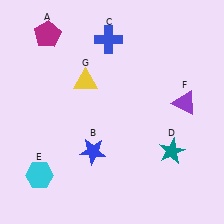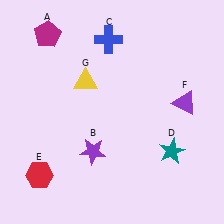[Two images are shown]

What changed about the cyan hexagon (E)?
In Image 1, E is cyan. In Image 2, it changed to red.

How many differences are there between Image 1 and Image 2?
There are 2 differences between the two images.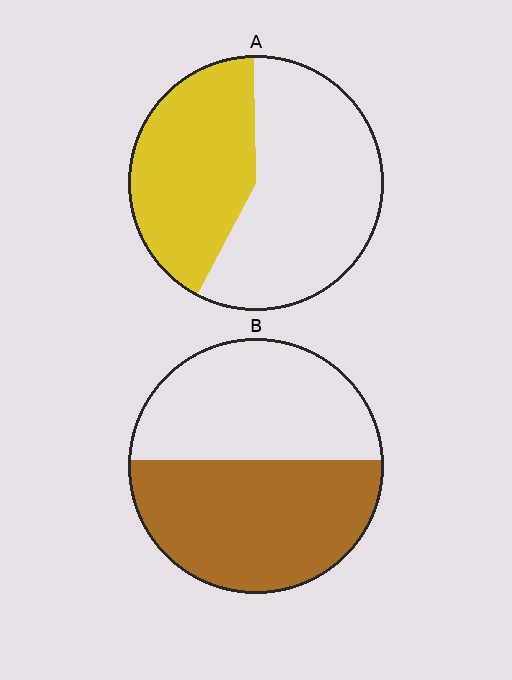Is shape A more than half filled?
No.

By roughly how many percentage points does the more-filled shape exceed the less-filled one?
By roughly 10 percentage points (B over A).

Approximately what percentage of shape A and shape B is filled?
A is approximately 40% and B is approximately 55%.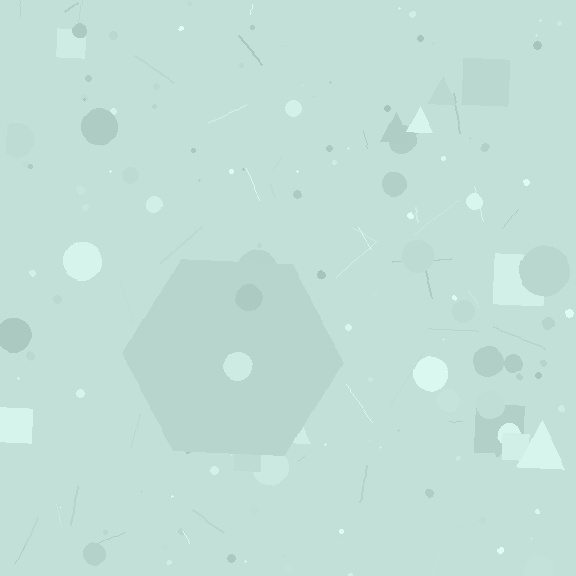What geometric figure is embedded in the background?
A hexagon is embedded in the background.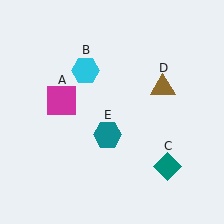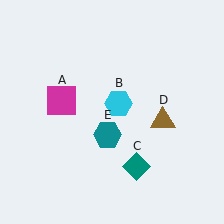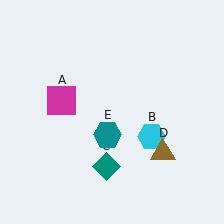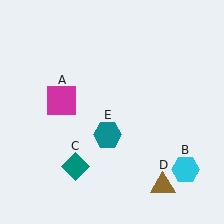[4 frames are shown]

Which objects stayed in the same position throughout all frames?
Magenta square (object A) and teal hexagon (object E) remained stationary.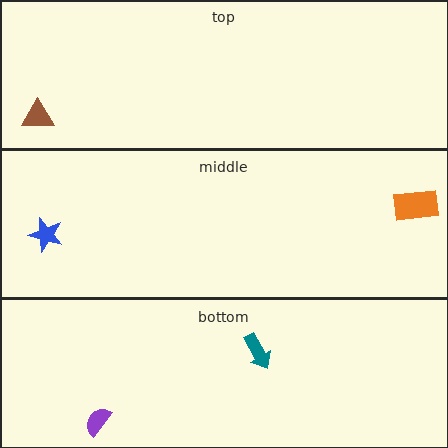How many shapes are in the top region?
1.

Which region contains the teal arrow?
The bottom region.